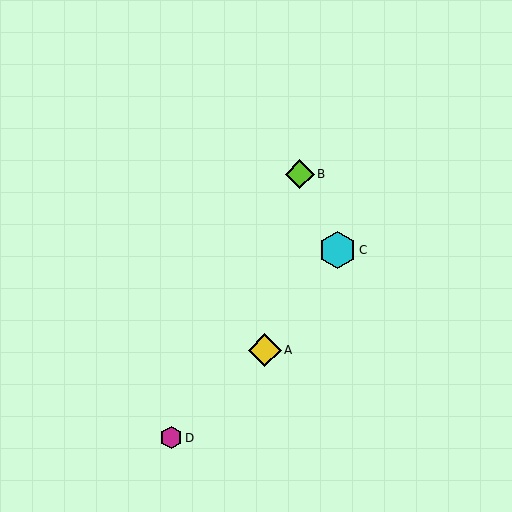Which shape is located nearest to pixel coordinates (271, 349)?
The yellow diamond (labeled A) at (265, 350) is nearest to that location.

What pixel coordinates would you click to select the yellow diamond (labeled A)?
Click at (265, 350) to select the yellow diamond A.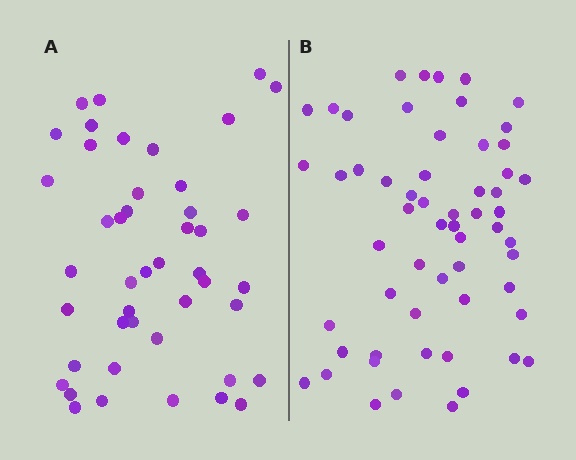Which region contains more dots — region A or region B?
Region B (the right region) has more dots.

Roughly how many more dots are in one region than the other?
Region B has approximately 15 more dots than region A.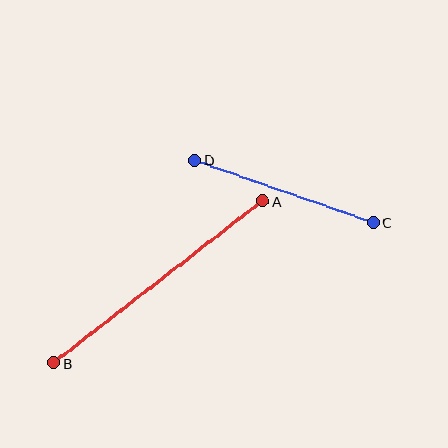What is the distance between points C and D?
The distance is approximately 189 pixels.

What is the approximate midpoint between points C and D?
The midpoint is at approximately (284, 191) pixels.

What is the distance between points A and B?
The distance is approximately 264 pixels.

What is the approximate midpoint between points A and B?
The midpoint is at approximately (158, 282) pixels.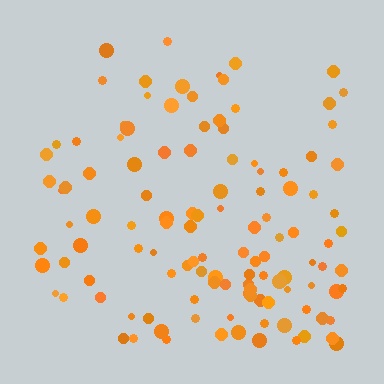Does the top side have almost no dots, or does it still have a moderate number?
Still a moderate number, just noticeably fewer than the bottom.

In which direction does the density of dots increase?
From top to bottom, with the bottom side densest.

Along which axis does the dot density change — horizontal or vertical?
Vertical.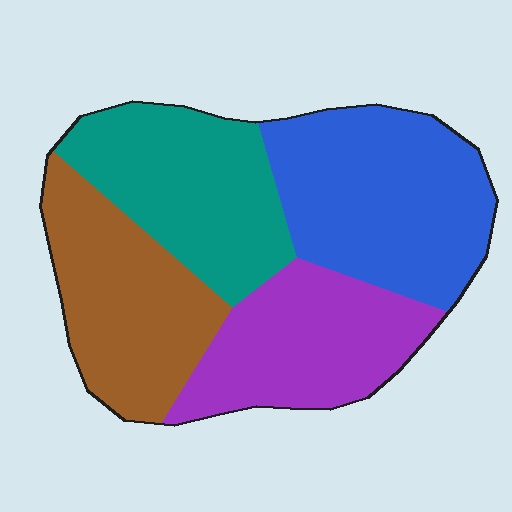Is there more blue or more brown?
Blue.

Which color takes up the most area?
Blue, at roughly 30%.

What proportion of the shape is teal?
Teal covers 24% of the shape.